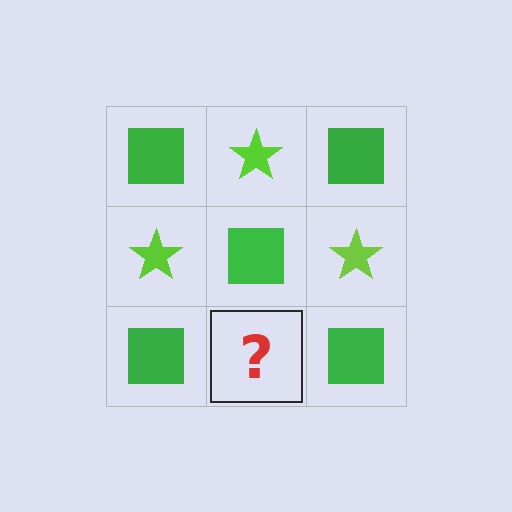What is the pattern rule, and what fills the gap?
The rule is that it alternates green square and lime star in a checkerboard pattern. The gap should be filled with a lime star.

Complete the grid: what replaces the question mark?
The question mark should be replaced with a lime star.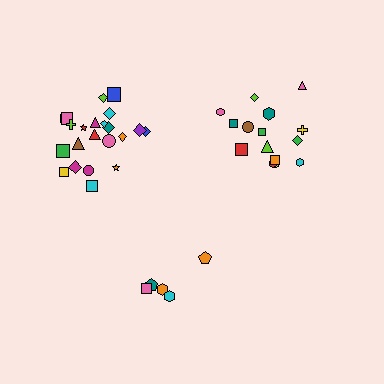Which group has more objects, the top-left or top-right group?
The top-left group.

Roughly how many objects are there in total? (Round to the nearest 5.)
Roughly 40 objects in total.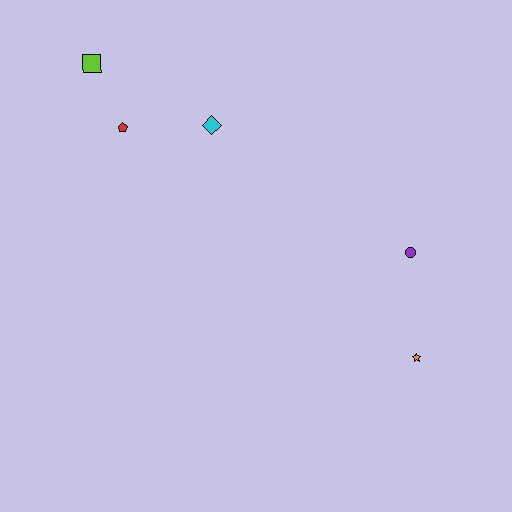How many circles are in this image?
There is 1 circle.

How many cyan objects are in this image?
There is 1 cyan object.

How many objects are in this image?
There are 5 objects.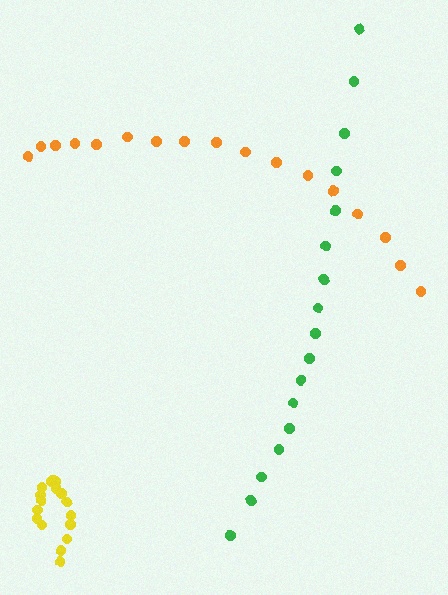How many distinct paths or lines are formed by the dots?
There are 3 distinct paths.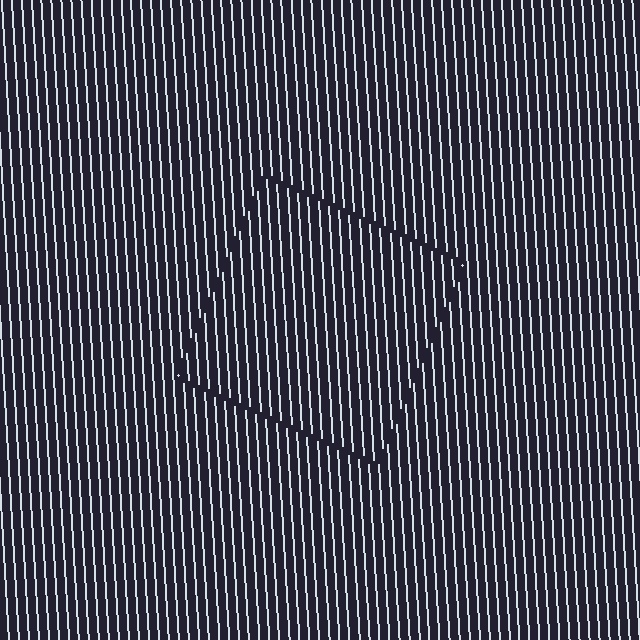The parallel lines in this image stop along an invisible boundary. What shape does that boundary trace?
An illusory square. The interior of the shape contains the same grating, shifted by half a period — the contour is defined by the phase discontinuity where line-ends from the inner and outer gratings abut.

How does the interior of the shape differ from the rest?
The interior of the shape contains the same grating, shifted by half a period — the contour is defined by the phase discontinuity where line-ends from the inner and outer gratings abut.